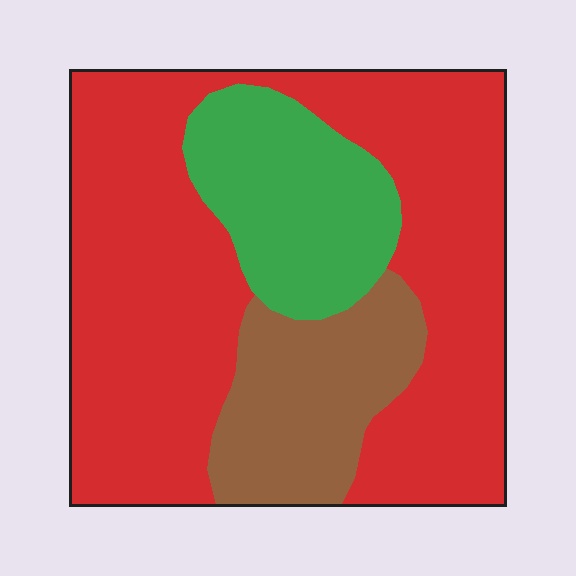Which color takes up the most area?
Red, at roughly 65%.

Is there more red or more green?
Red.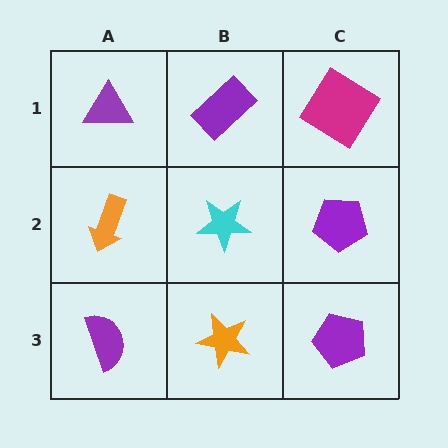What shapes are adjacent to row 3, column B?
A cyan star (row 2, column B), a purple semicircle (row 3, column A), a purple pentagon (row 3, column C).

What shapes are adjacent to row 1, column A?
An orange arrow (row 2, column A), a purple rectangle (row 1, column B).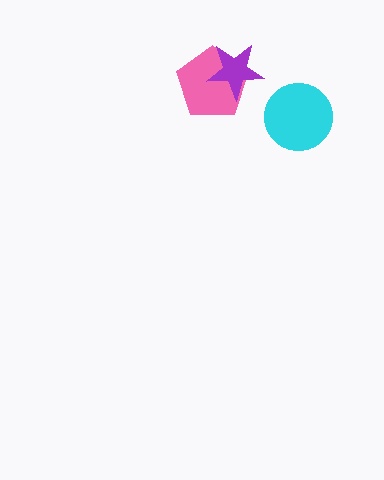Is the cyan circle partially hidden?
No, no other shape covers it.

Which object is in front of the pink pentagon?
The purple star is in front of the pink pentagon.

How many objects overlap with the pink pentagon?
1 object overlaps with the pink pentagon.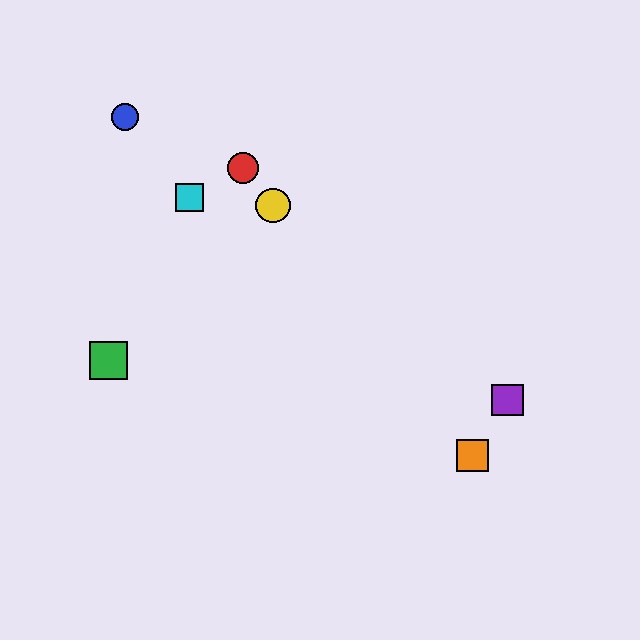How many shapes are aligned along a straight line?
3 shapes (the red circle, the yellow circle, the orange square) are aligned along a straight line.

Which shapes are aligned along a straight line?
The red circle, the yellow circle, the orange square are aligned along a straight line.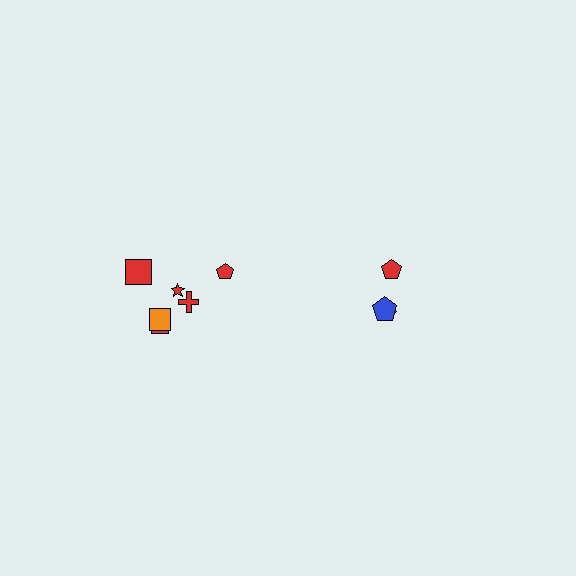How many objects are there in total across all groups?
There are 9 objects.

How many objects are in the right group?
There are 3 objects.